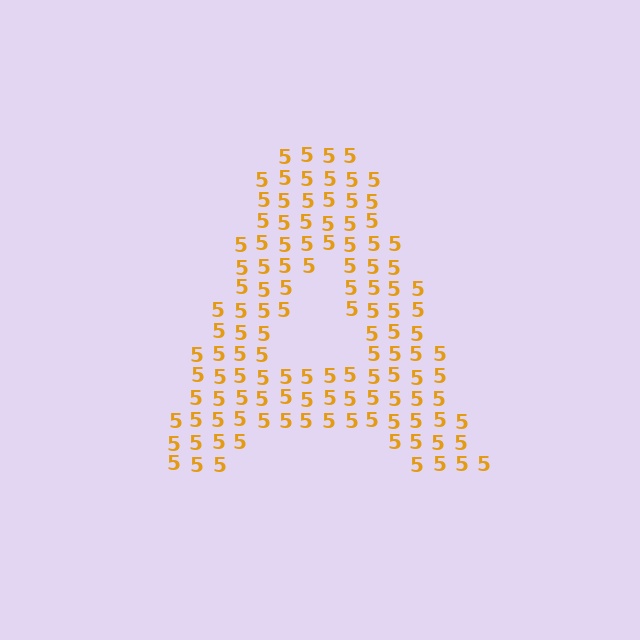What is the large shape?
The large shape is the letter A.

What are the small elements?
The small elements are digit 5's.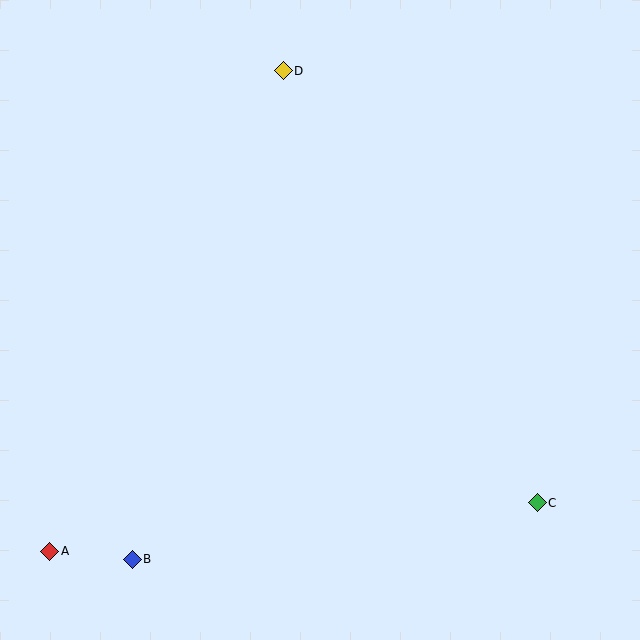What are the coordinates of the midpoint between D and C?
The midpoint between D and C is at (410, 287).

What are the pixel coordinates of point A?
Point A is at (50, 551).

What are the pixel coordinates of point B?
Point B is at (132, 559).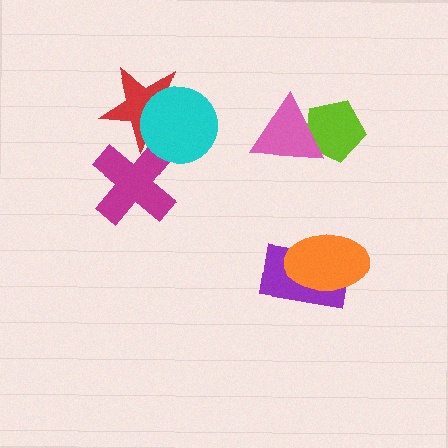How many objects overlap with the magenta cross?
2 objects overlap with the magenta cross.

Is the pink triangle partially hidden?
No, no other shape covers it.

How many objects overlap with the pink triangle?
1 object overlaps with the pink triangle.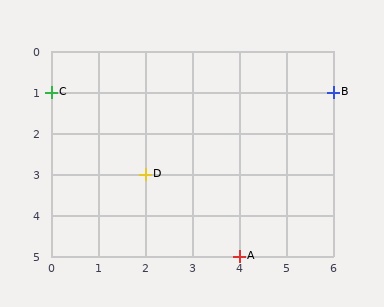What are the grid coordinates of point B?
Point B is at grid coordinates (6, 1).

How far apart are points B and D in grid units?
Points B and D are 4 columns and 2 rows apart (about 4.5 grid units diagonally).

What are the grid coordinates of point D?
Point D is at grid coordinates (2, 3).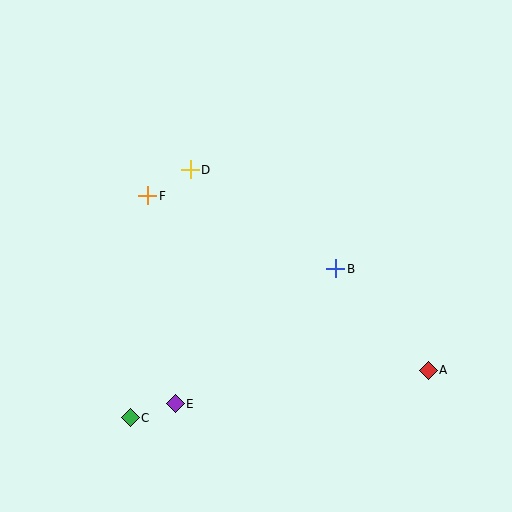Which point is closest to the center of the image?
Point B at (336, 269) is closest to the center.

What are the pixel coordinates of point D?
Point D is at (190, 170).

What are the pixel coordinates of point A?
Point A is at (428, 370).